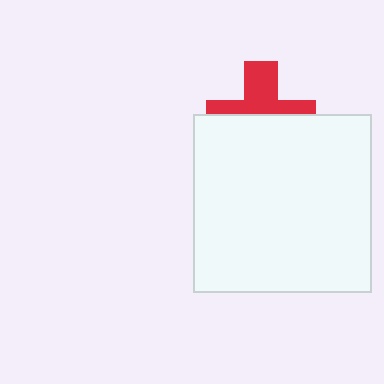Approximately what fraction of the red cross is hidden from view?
Roughly 55% of the red cross is hidden behind the white square.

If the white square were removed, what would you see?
You would see the complete red cross.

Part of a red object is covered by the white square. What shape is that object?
It is a cross.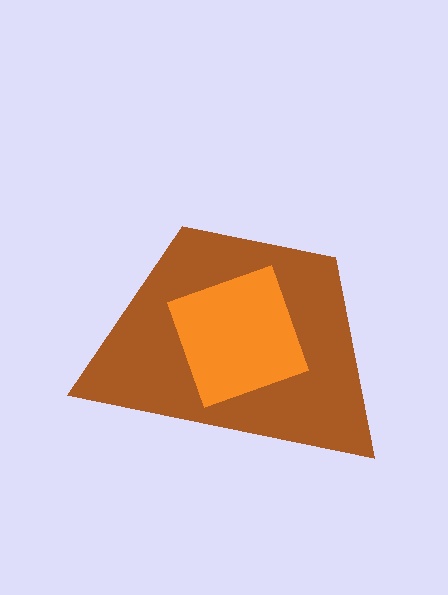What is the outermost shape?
The brown trapezoid.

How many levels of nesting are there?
2.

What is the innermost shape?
The orange square.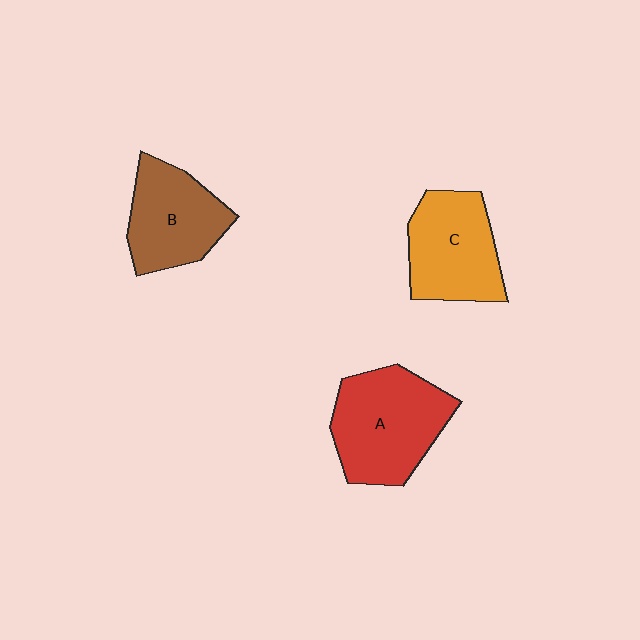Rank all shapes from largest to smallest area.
From largest to smallest: A (red), C (orange), B (brown).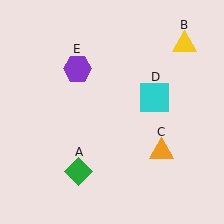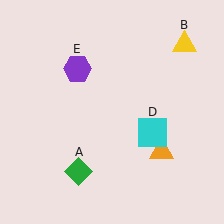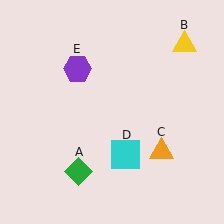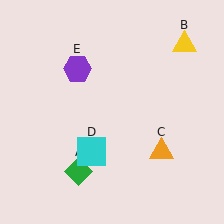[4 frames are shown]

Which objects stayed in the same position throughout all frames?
Green diamond (object A) and yellow triangle (object B) and orange triangle (object C) and purple hexagon (object E) remained stationary.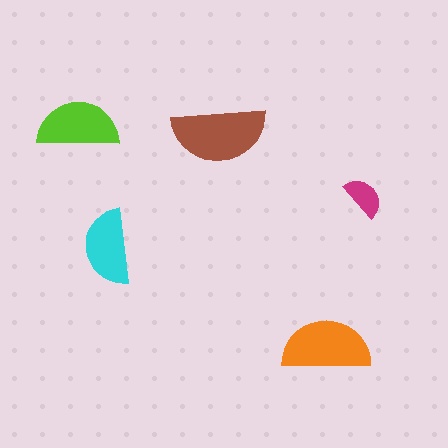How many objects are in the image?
There are 5 objects in the image.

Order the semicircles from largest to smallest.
the brown one, the orange one, the lime one, the cyan one, the magenta one.